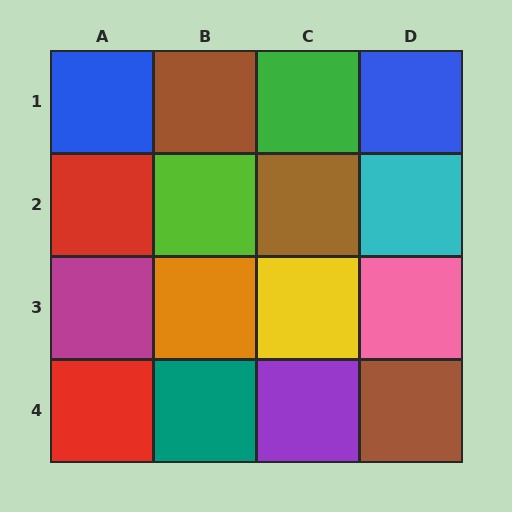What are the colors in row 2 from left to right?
Red, lime, brown, cyan.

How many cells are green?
1 cell is green.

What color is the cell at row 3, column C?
Yellow.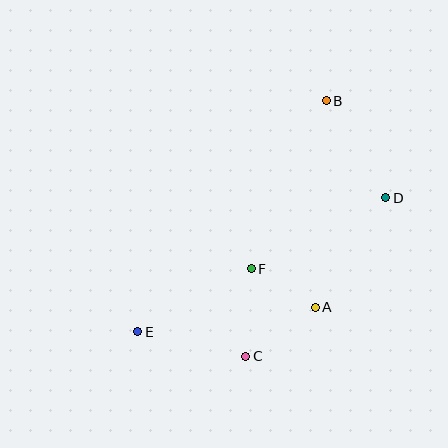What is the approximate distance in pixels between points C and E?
The distance between C and E is approximately 111 pixels.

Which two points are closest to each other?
Points A and F are closest to each other.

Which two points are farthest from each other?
Points B and E are farthest from each other.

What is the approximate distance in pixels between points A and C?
The distance between A and C is approximately 85 pixels.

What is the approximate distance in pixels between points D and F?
The distance between D and F is approximately 152 pixels.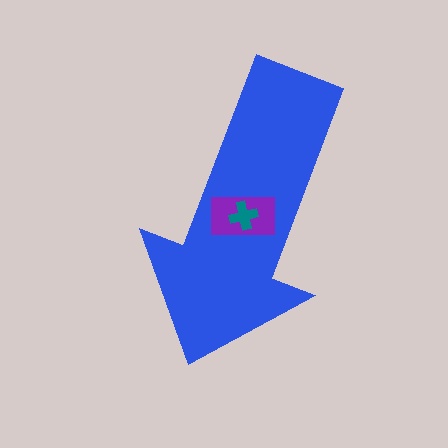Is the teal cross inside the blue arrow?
Yes.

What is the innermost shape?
The teal cross.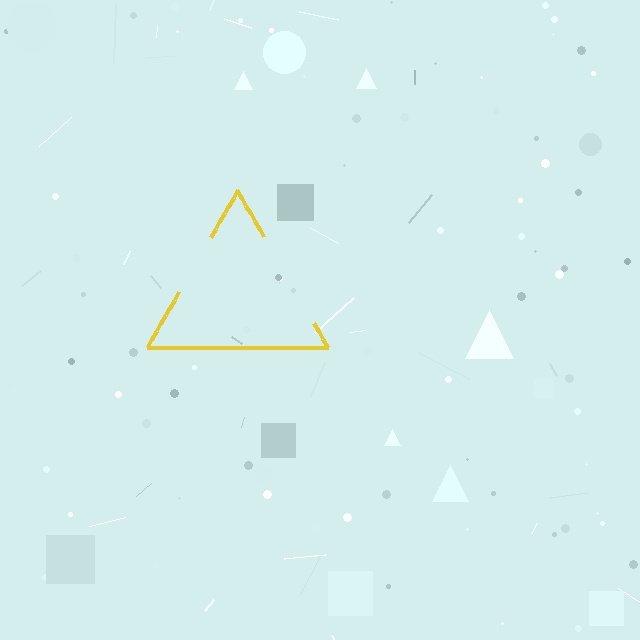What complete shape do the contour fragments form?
The contour fragments form a triangle.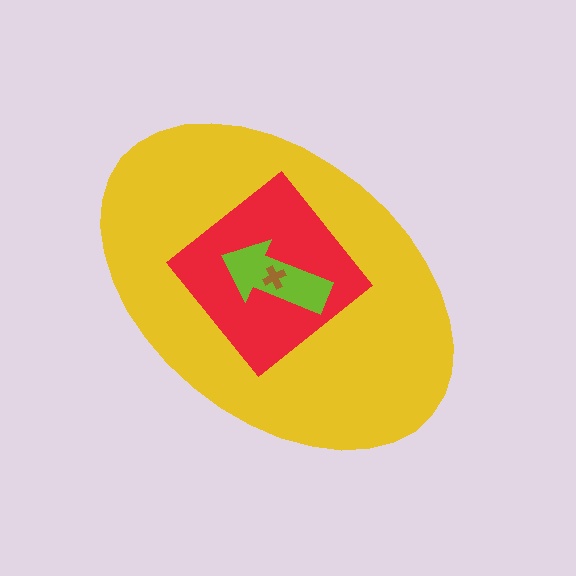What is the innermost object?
The brown cross.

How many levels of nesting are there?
4.